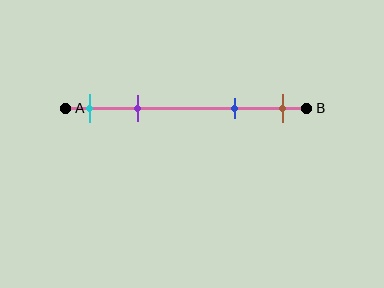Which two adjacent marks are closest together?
The cyan and purple marks are the closest adjacent pair.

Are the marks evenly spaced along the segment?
No, the marks are not evenly spaced.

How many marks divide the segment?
There are 4 marks dividing the segment.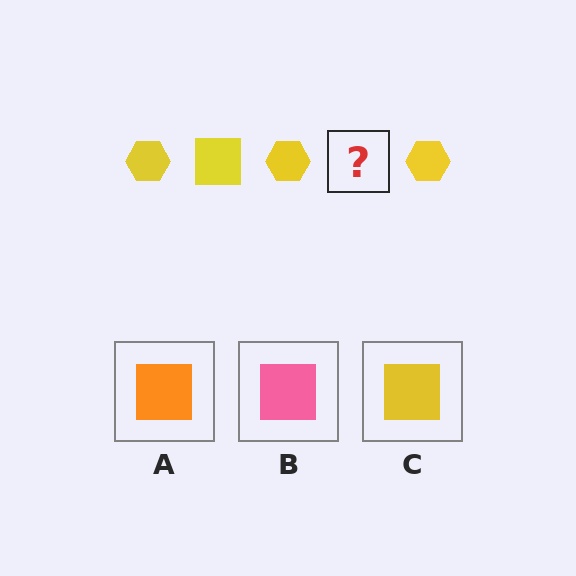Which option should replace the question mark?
Option C.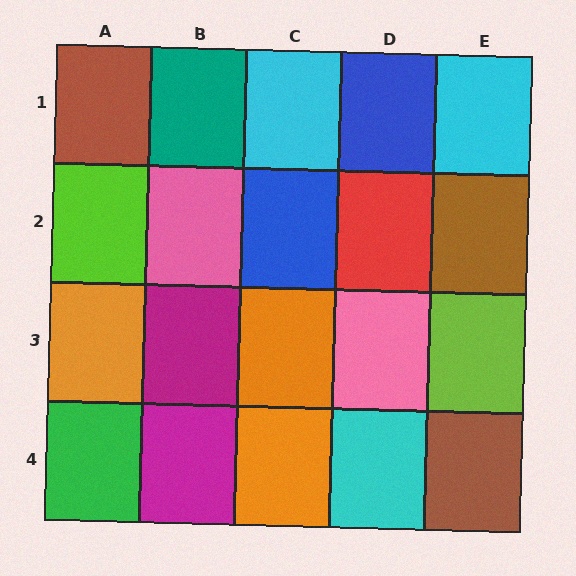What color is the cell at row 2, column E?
Brown.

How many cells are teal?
1 cell is teal.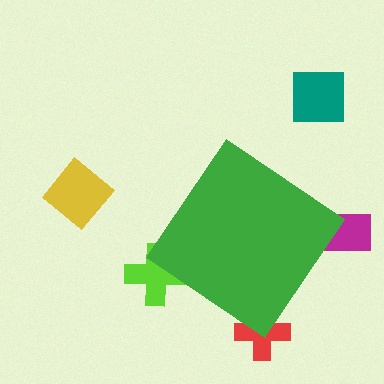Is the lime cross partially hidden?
Yes, the lime cross is partially hidden behind the green diamond.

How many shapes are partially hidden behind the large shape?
3 shapes are partially hidden.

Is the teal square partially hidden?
No, the teal square is fully visible.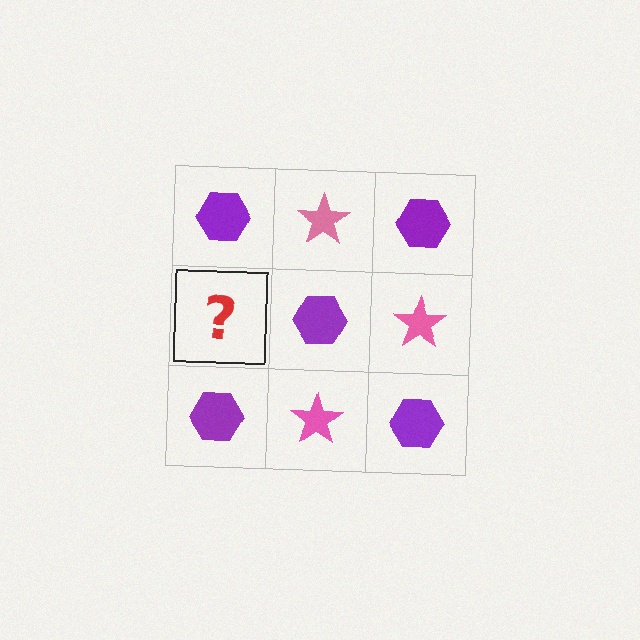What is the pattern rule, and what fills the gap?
The rule is that it alternates purple hexagon and pink star in a checkerboard pattern. The gap should be filled with a pink star.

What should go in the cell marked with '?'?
The missing cell should contain a pink star.